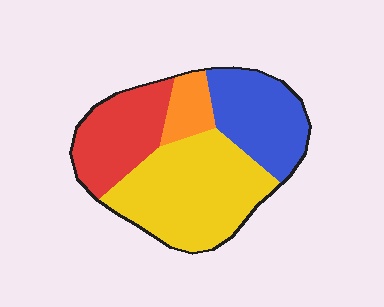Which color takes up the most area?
Yellow, at roughly 40%.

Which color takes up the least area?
Orange, at roughly 10%.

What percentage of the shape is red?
Red covers 24% of the shape.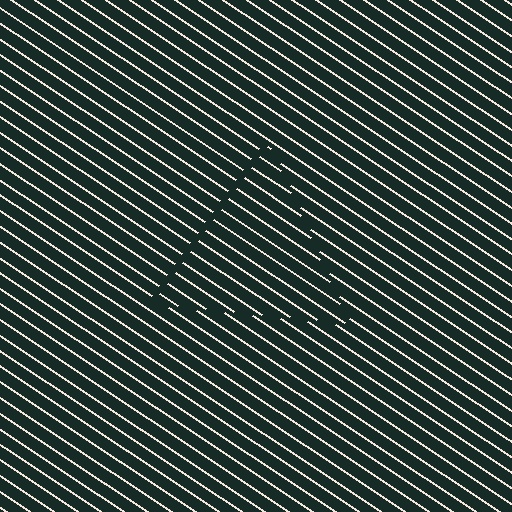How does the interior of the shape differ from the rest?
The interior of the shape contains the same grating, shifted by half a period — the contour is defined by the phase discontinuity where line-ends from the inner and outer gratings abut.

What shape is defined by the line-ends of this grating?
An illusory triangle. The interior of the shape contains the same grating, shifted by half a period — the contour is defined by the phase discontinuity where line-ends from the inner and outer gratings abut.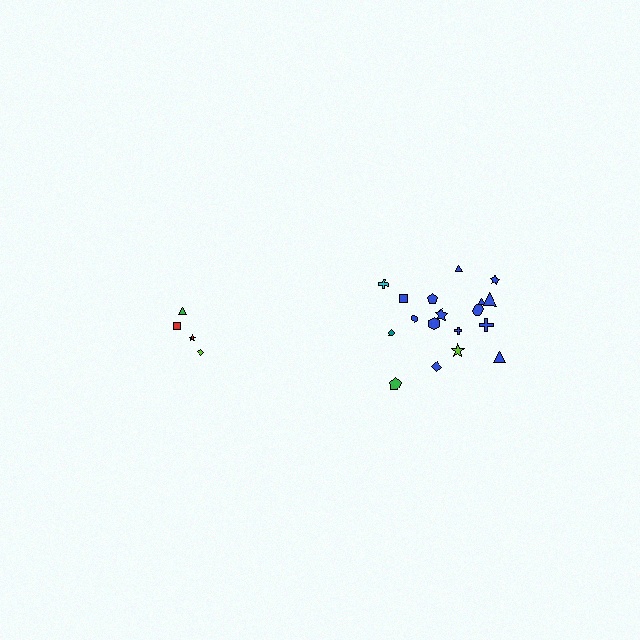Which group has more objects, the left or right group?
The right group.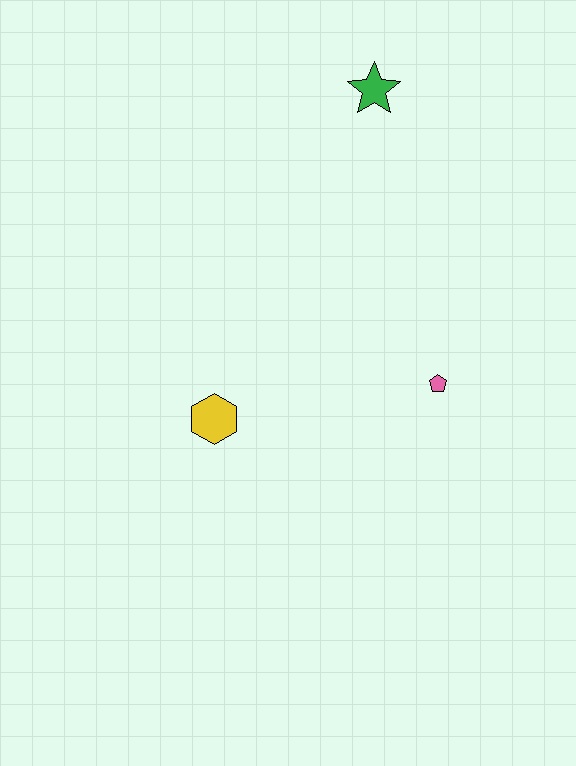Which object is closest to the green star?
The pink pentagon is closest to the green star.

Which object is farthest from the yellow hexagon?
The green star is farthest from the yellow hexagon.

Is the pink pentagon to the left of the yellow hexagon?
No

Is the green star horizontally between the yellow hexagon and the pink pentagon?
Yes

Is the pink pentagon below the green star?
Yes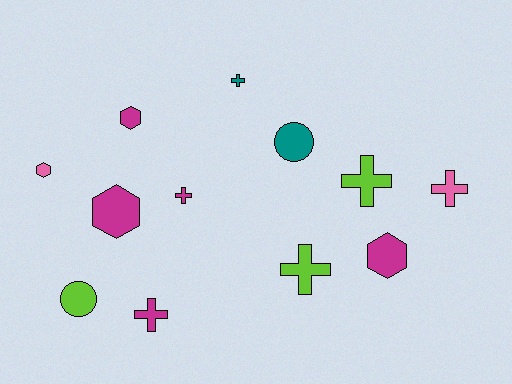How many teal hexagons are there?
There are no teal hexagons.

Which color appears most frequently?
Magenta, with 5 objects.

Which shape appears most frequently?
Cross, with 6 objects.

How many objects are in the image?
There are 12 objects.